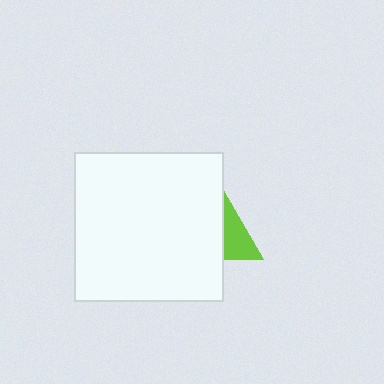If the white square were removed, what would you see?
You would see the complete lime triangle.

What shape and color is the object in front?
The object in front is a white square.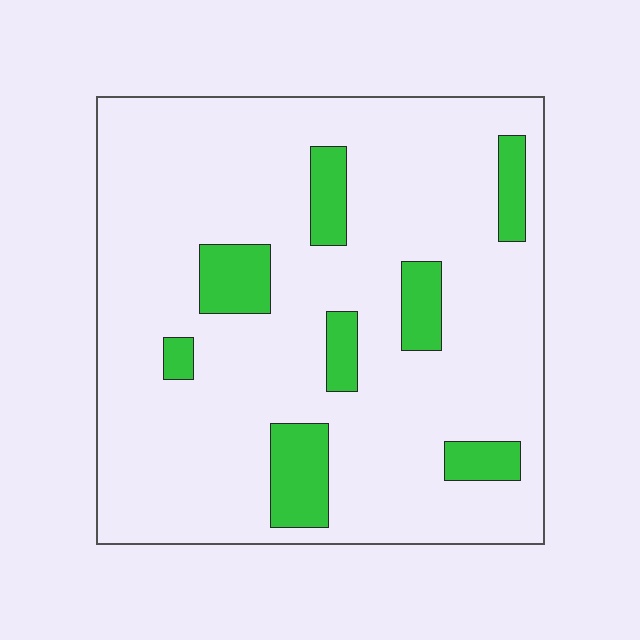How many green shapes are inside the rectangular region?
8.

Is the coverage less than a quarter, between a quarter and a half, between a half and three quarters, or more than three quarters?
Less than a quarter.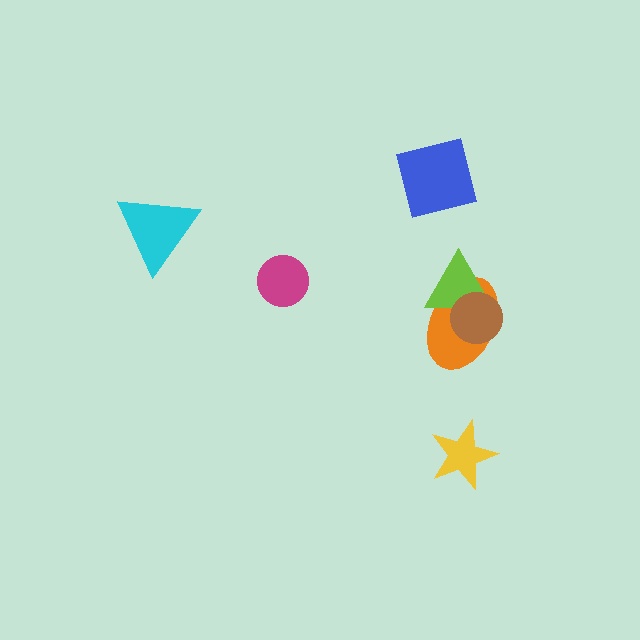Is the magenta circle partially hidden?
No, no other shape covers it.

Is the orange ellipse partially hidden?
Yes, it is partially covered by another shape.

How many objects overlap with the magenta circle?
0 objects overlap with the magenta circle.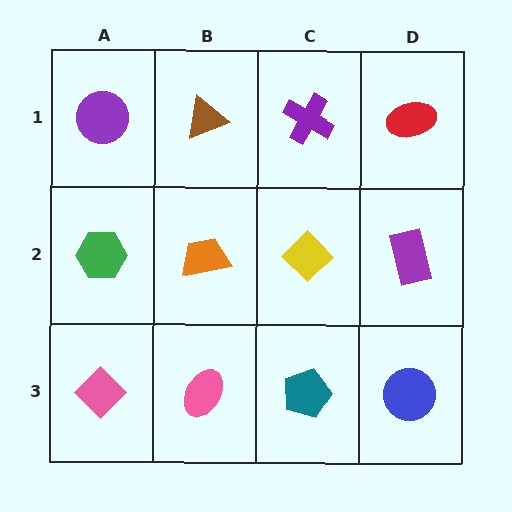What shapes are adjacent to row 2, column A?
A purple circle (row 1, column A), a pink diamond (row 3, column A), an orange trapezoid (row 2, column B).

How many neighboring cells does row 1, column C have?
3.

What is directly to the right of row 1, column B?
A purple cross.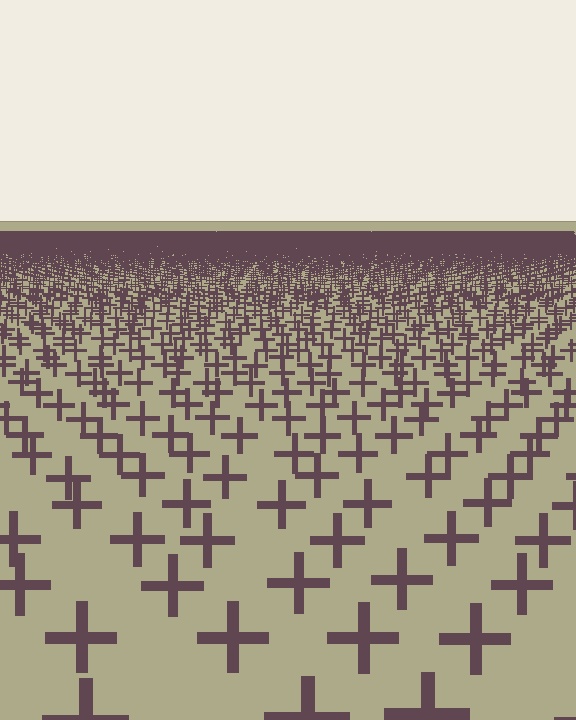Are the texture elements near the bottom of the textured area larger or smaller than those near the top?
Larger. Near the bottom, elements are closer to the viewer and appear at a bigger on-screen size.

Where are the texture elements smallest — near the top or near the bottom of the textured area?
Near the top.